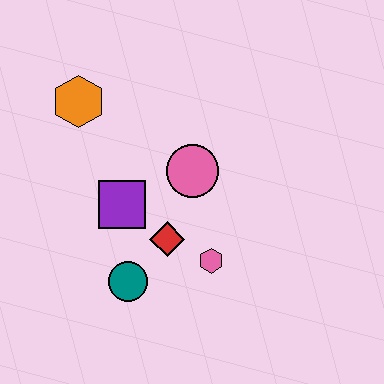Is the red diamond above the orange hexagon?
No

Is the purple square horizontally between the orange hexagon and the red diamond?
Yes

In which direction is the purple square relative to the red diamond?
The purple square is to the left of the red diamond.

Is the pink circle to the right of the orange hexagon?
Yes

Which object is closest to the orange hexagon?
The purple square is closest to the orange hexagon.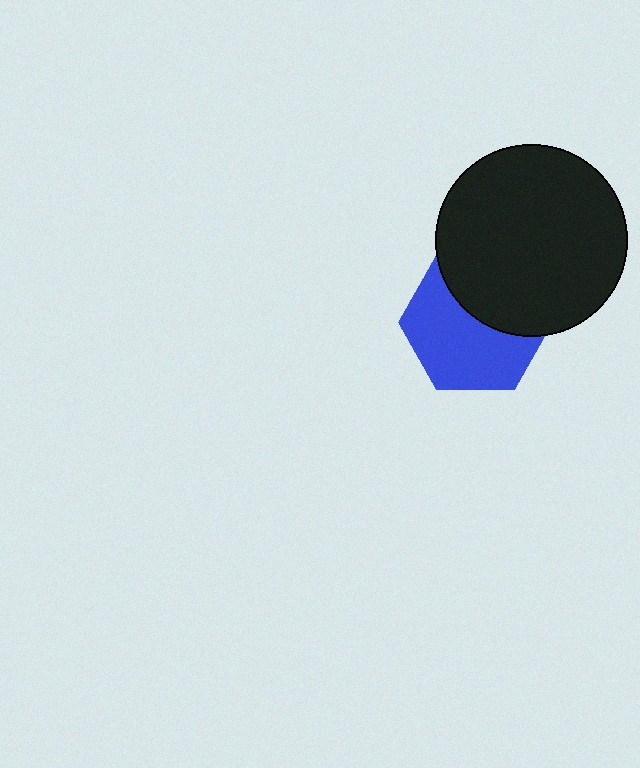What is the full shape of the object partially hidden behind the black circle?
The partially hidden object is a blue hexagon.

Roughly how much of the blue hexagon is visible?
About half of it is visible (roughly 60%).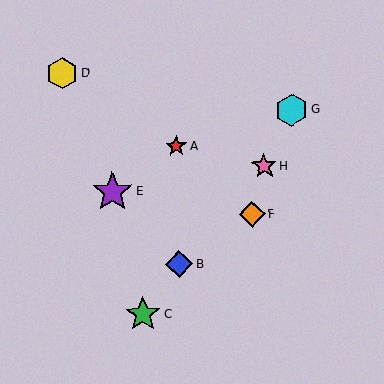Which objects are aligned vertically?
Objects A, B are aligned vertically.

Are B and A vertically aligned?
Yes, both are at x≈179.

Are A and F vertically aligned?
No, A is at x≈176 and F is at x≈252.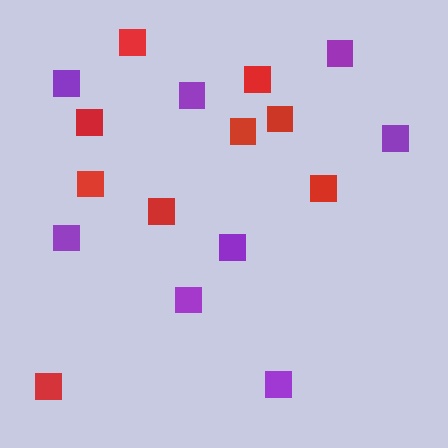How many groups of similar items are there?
There are 2 groups: one group of purple squares (8) and one group of red squares (9).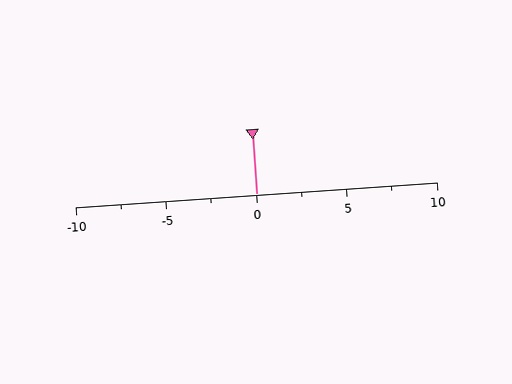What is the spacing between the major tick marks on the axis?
The major ticks are spaced 5 apart.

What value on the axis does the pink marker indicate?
The marker indicates approximately 0.